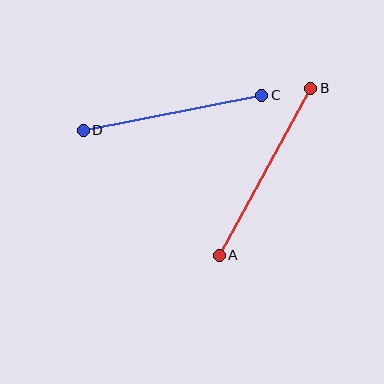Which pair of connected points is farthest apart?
Points A and B are farthest apart.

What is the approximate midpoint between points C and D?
The midpoint is at approximately (173, 113) pixels.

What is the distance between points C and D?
The distance is approximately 182 pixels.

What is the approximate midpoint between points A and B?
The midpoint is at approximately (265, 172) pixels.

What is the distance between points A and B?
The distance is approximately 191 pixels.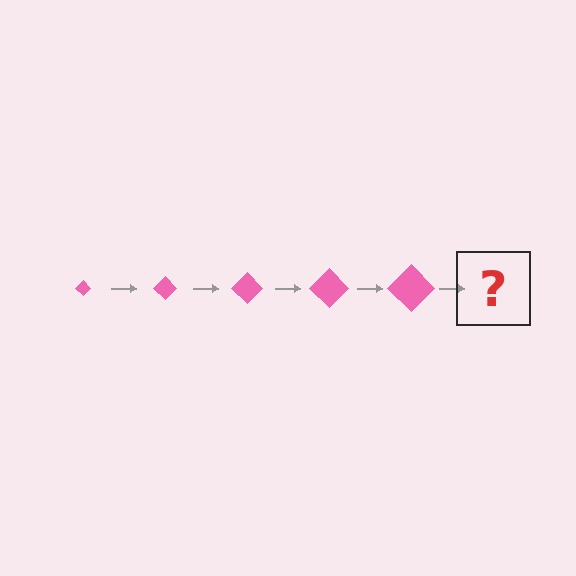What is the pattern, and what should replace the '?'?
The pattern is that the diamond gets progressively larger each step. The '?' should be a pink diamond, larger than the previous one.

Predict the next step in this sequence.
The next step is a pink diamond, larger than the previous one.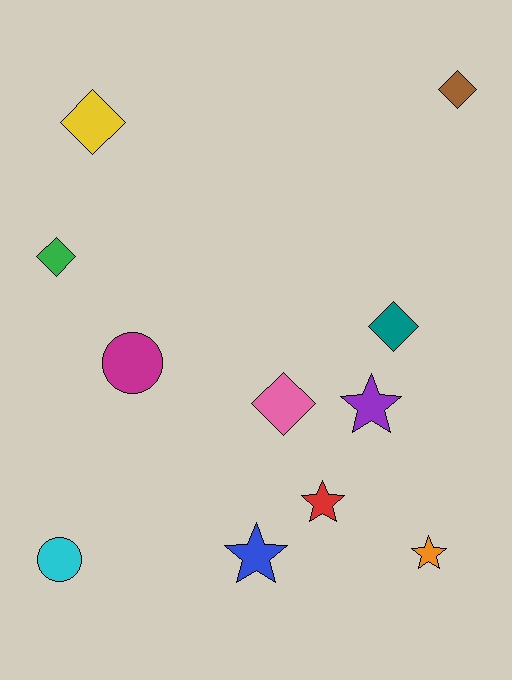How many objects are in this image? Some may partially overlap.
There are 11 objects.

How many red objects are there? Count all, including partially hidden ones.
There is 1 red object.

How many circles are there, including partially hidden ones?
There are 2 circles.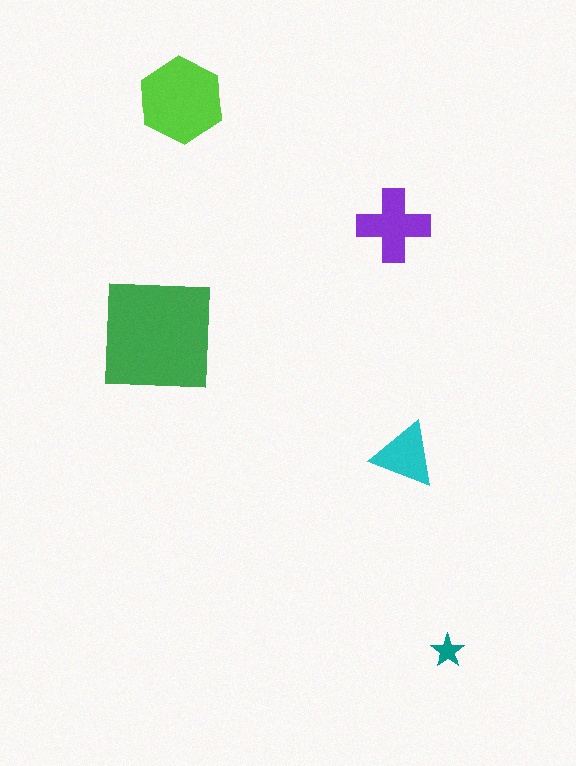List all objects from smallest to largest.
The teal star, the cyan triangle, the purple cross, the lime hexagon, the green square.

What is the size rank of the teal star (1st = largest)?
5th.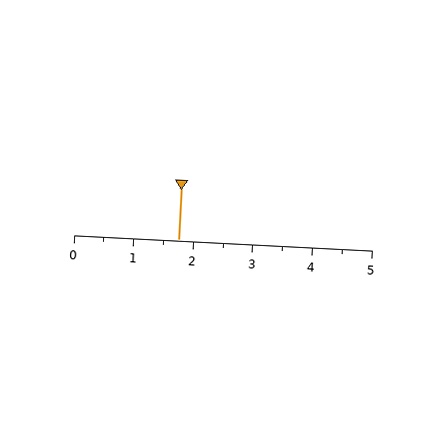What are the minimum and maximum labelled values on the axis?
The axis runs from 0 to 5.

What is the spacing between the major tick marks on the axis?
The major ticks are spaced 1 apart.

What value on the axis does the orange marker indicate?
The marker indicates approximately 1.8.